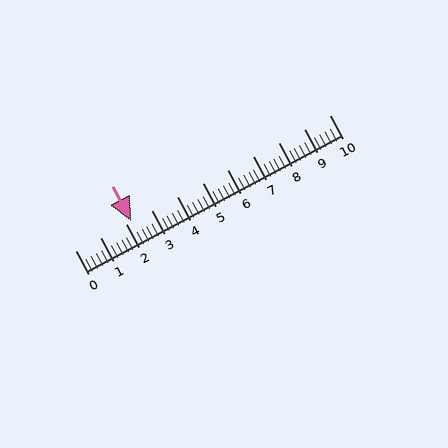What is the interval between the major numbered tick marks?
The major tick marks are spaced 1 units apart.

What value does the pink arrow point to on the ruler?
The pink arrow points to approximately 2.2.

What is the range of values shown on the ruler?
The ruler shows values from 0 to 10.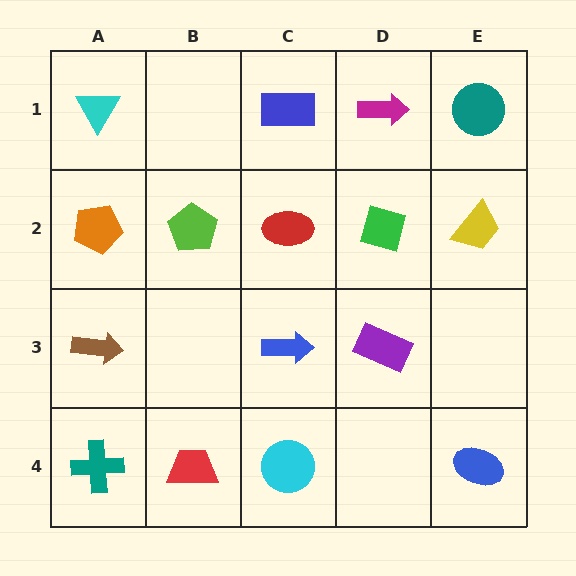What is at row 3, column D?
A purple rectangle.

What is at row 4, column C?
A cyan circle.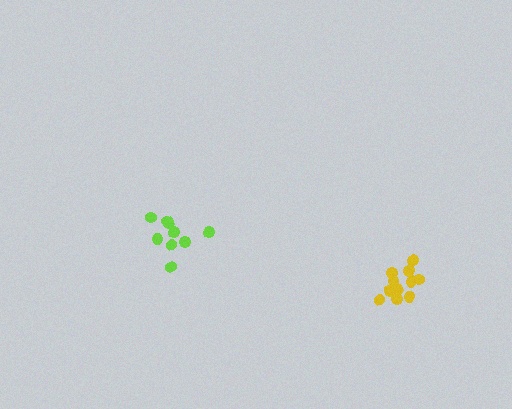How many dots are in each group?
Group 1: 11 dots, Group 2: 9 dots (20 total).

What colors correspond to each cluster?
The clusters are colored: yellow, lime.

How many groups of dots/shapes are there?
There are 2 groups.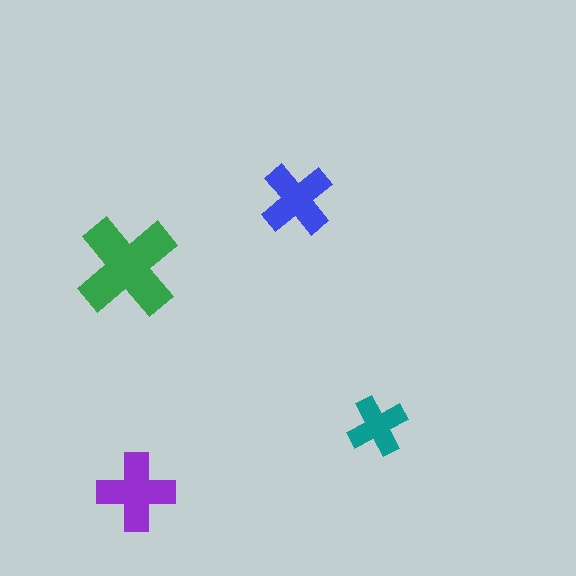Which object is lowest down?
The purple cross is bottommost.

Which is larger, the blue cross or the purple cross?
The purple one.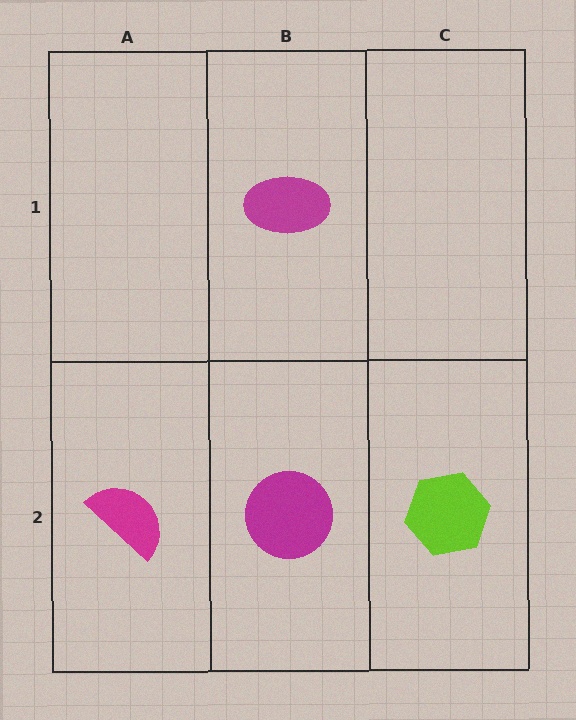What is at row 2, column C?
A lime hexagon.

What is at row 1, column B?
A magenta ellipse.